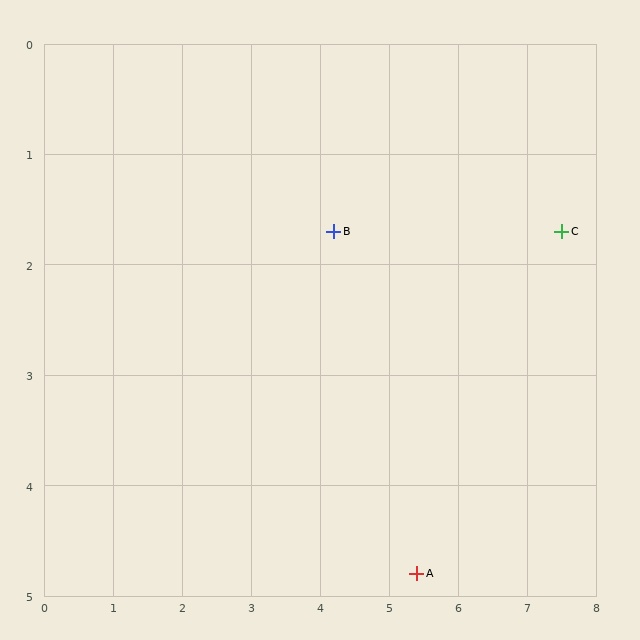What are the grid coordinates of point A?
Point A is at approximately (5.4, 4.8).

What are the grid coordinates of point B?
Point B is at approximately (4.2, 1.7).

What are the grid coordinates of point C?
Point C is at approximately (7.5, 1.7).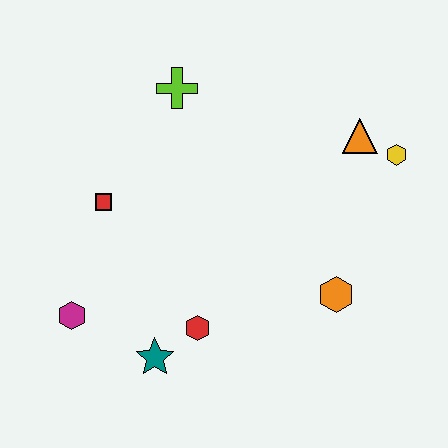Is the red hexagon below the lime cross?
Yes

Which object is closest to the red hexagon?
The teal star is closest to the red hexagon.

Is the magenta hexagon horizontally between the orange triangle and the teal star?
No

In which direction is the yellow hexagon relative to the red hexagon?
The yellow hexagon is to the right of the red hexagon.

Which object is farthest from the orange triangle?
The magenta hexagon is farthest from the orange triangle.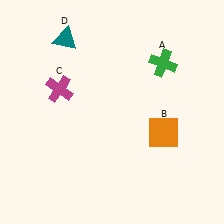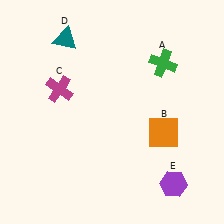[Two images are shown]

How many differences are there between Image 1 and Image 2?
There is 1 difference between the two images.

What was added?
A purple hexagon (E) was added in Image 2.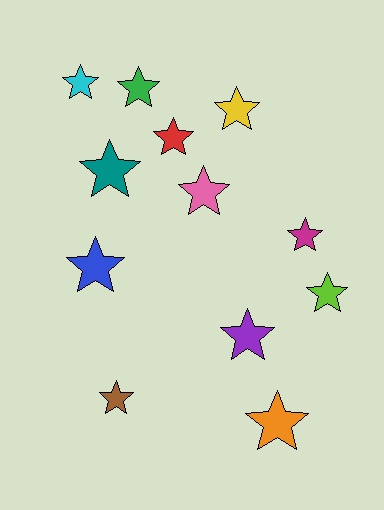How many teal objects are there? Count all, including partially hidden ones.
There is 1 teal object.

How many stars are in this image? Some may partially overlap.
There are 12 stars.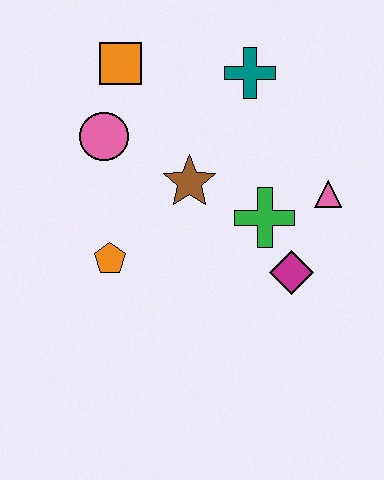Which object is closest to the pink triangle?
The green cross is closest to the pink triangle.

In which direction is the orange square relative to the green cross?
The orange square is above the green cross.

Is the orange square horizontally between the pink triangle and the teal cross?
No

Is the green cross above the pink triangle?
No